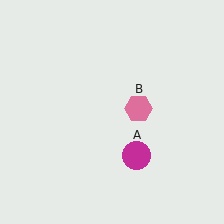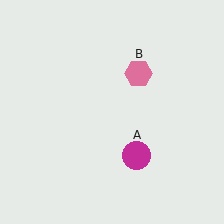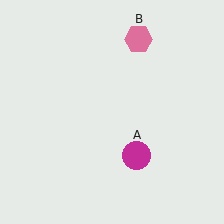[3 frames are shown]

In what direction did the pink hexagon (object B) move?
The pink hexagon (object B) moved up.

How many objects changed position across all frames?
1 object changed position: pink hexagon (object B).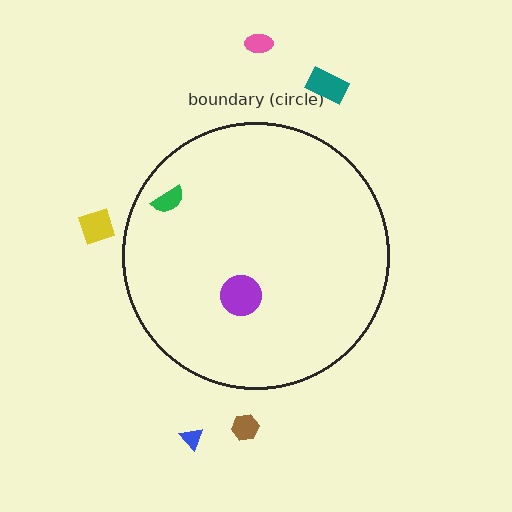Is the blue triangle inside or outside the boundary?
Outside.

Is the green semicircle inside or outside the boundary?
Inside.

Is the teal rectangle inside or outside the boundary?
Outside.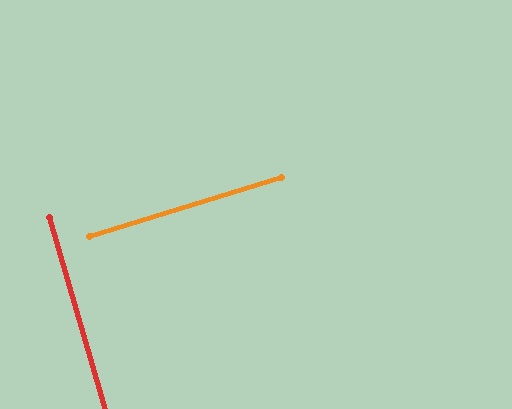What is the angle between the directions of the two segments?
Approximately 89 degrees.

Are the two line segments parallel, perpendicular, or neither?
Perpendicular — they meet at approximately 89°.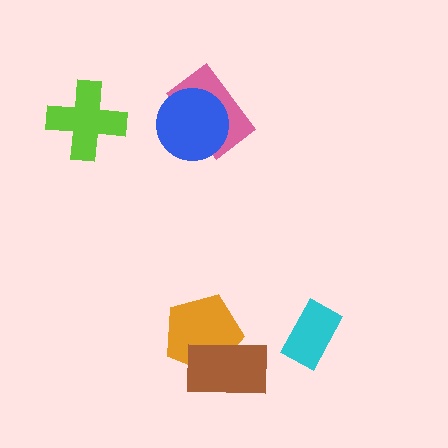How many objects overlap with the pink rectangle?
1 object overlaps with the pink rectangle.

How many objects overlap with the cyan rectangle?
0 objects overlap with the cyan rectangle.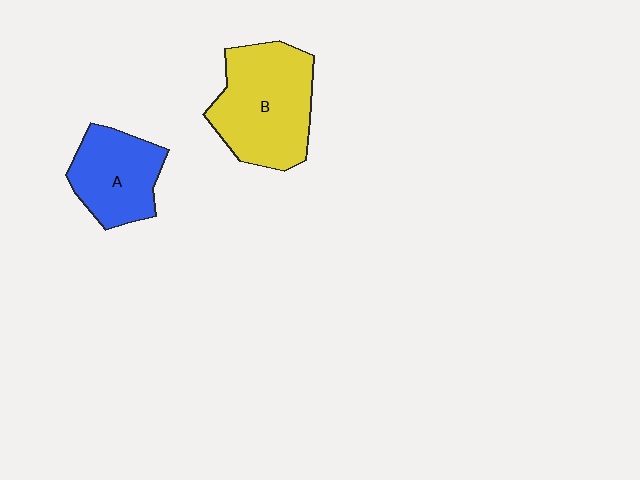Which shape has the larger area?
Shape B (yellow).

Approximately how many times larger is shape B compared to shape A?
Approximately 1.5 times.